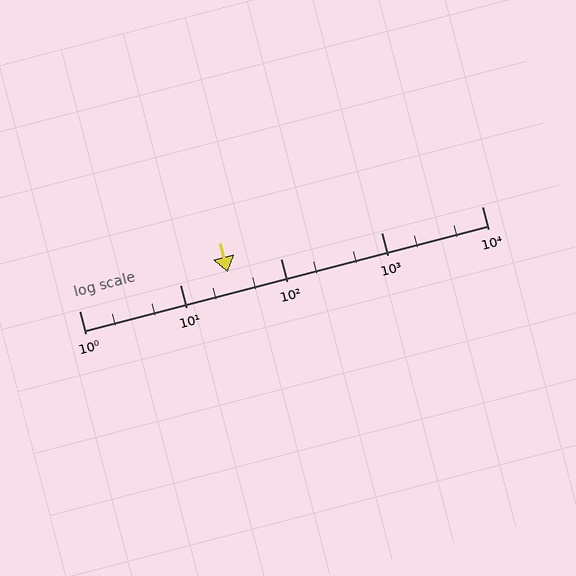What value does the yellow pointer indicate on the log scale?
The pointer indicates approximately 30.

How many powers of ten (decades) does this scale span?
The scale spans 4 decades, from 1 to 10000.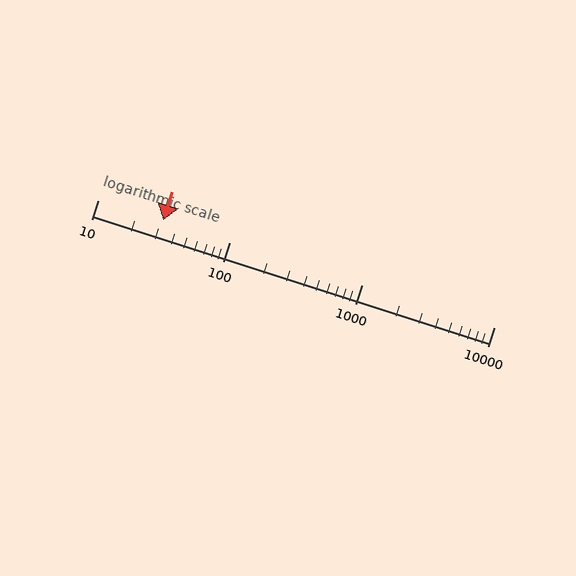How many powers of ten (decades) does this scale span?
The scale spans 3 decades, from 10 to 10000.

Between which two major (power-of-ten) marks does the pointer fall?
The pointer is between 10 and 100.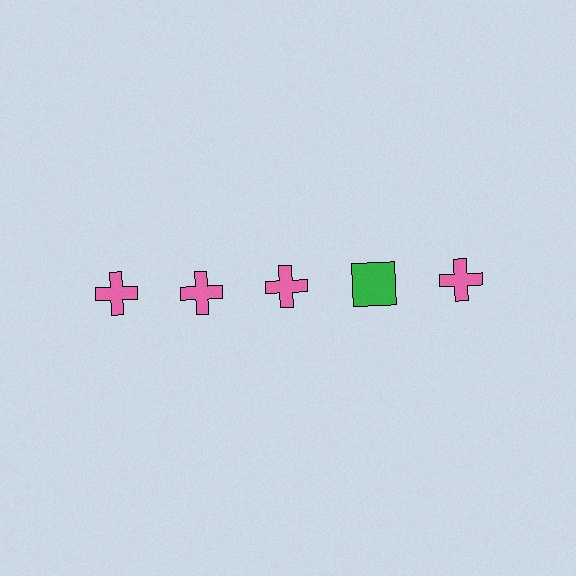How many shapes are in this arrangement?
There are 5 shapes arranged in a grid pattern.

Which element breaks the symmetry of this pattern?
The green square in the top row, second from right column breaks the symmetry. All other shapes are pink crosses.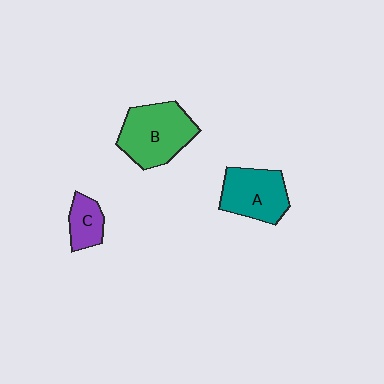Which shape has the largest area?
Shape B (green).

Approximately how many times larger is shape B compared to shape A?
Approximately 1.2 times.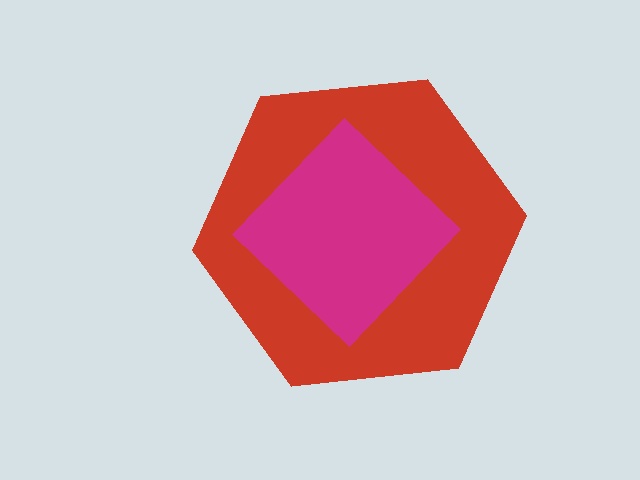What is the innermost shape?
The magenta diamond.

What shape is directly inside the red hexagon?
The magenta diamond.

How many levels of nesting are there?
2.